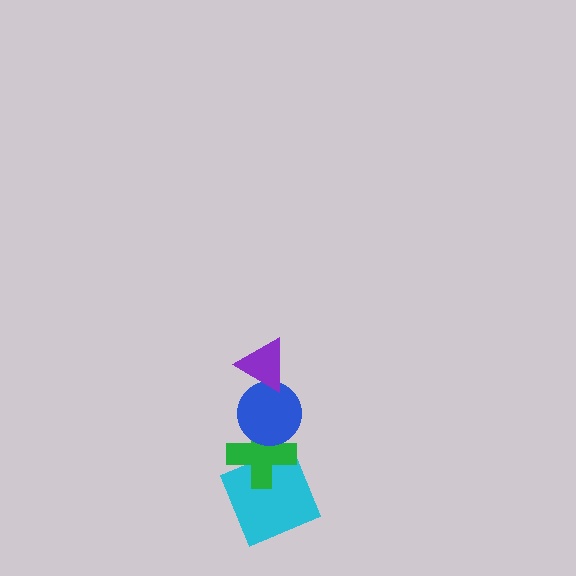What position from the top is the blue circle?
The blue circle is 2nd from the top.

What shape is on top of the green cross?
The blue circle is on top of the green cross.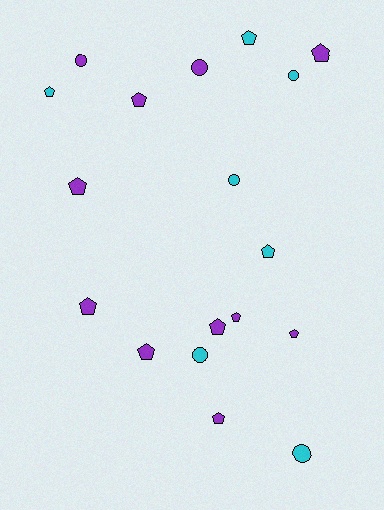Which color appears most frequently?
Purple, with 11 objects.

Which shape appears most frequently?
Pentagon, with 12 objects.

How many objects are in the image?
There are 18 objects.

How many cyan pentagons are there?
There are 3 cyan pentagons.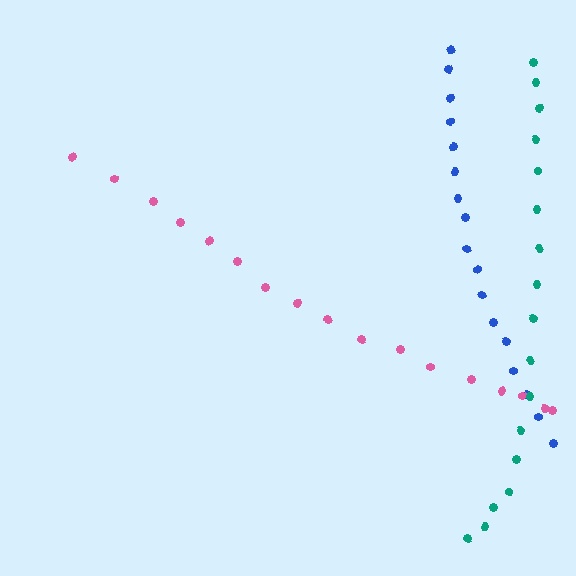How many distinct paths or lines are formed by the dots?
There are 3 distinct paths.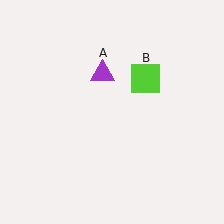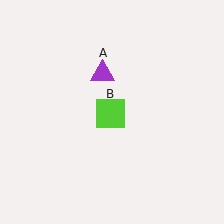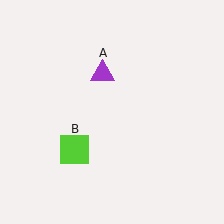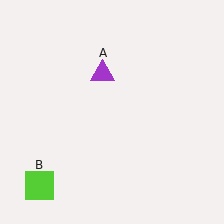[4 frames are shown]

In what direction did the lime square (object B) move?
The lime square (object B) moved down and to the left.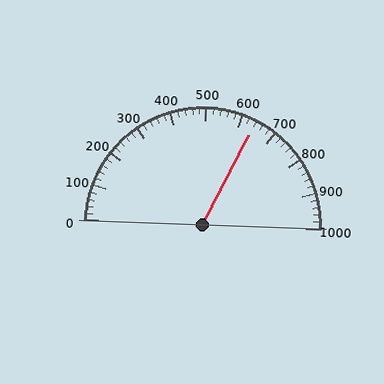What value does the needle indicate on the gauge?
The needle indicates approximately 640.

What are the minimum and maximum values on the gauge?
The gauge ranges from 0 to 1000.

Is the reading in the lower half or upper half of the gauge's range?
The reading is in the upper half of the range (0 to 1000).